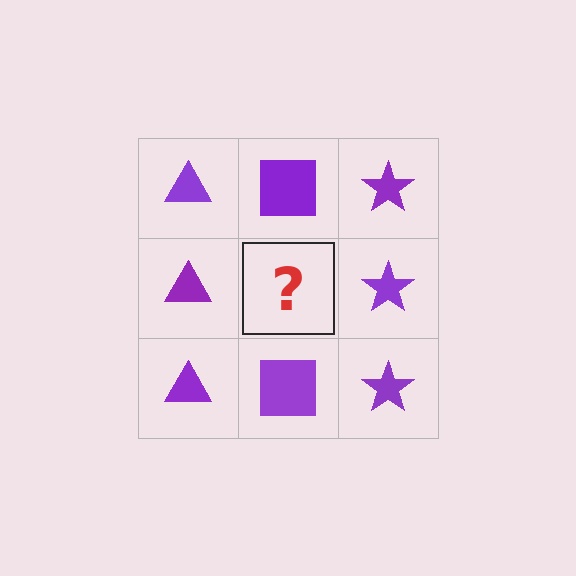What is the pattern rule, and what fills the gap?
The rule is that each column has a consistent shape. The gap should be filled with a purple square.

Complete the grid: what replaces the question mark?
The question mark should be replaced with a purple square.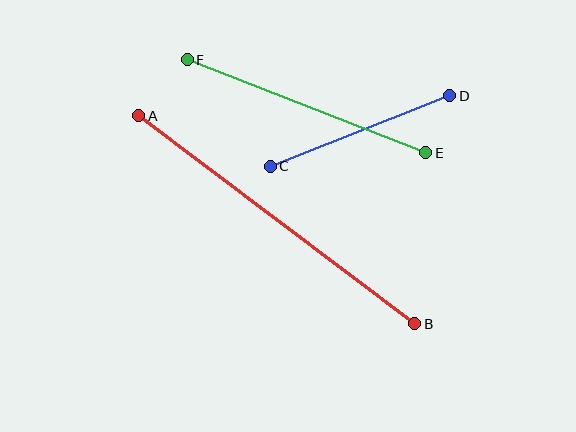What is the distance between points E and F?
The distance is approximately 256 pixels.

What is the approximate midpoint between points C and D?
The midpoint is at approximately (360, 131) pixels.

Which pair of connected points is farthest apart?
Points A and B are farthest apart.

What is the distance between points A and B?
The distance is approximately 346 pixels.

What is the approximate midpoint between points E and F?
The midpoint is at approximately (306, 106) pixels.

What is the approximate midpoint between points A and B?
The midpoint is at approximately (277, 220) pixels.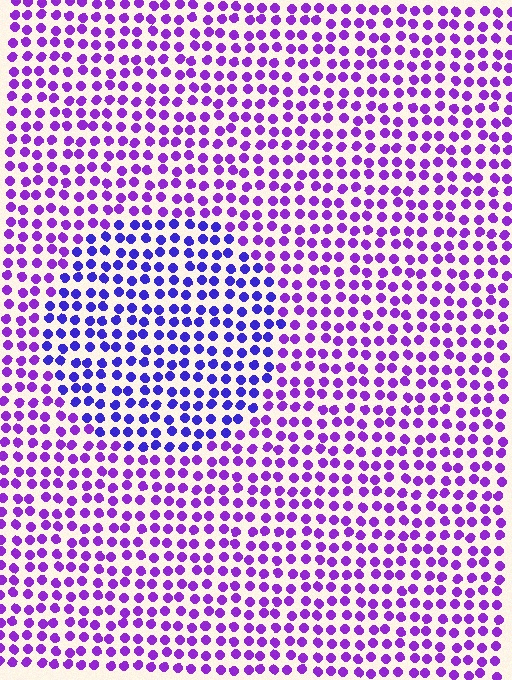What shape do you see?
I see a circle.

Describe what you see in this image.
The image is filled with small purple elements in a uniform arrangement. A circle-shaped region is visible where the elements are tinted to a slightly different hue, forming a subtle color boundary.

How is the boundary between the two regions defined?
The boundary is defined purely by a slight shift in hue (about 32 degrees). Spacing, size, and orientation are identical on both sides.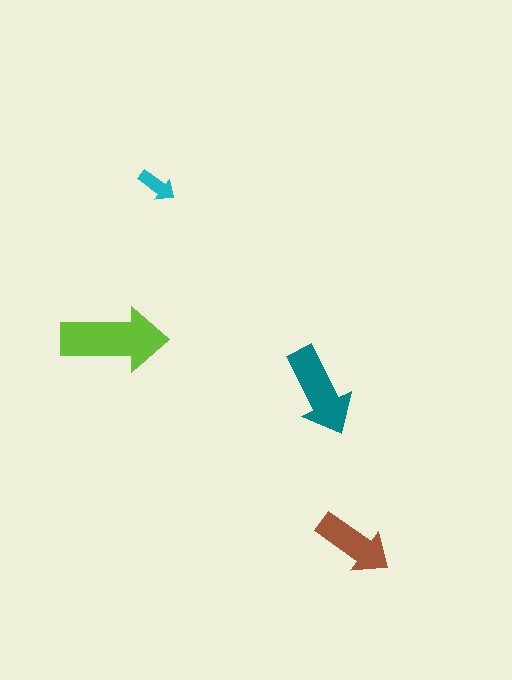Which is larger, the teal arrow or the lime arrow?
The lime one.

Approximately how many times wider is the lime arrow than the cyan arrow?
About 2.5 times wider.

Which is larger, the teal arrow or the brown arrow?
The teal one.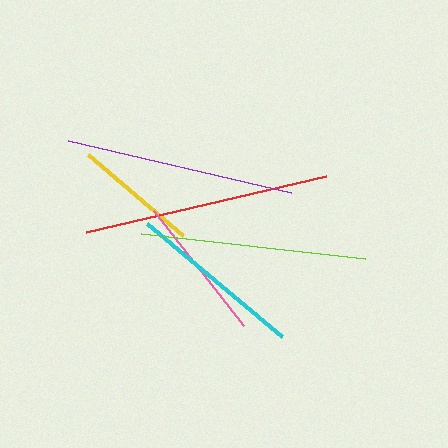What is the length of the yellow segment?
The yellow segment is approximately 125 pixels long.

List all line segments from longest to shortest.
From longest to shortest: red, purple, lime, cyan, pink, yellow.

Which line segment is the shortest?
The yellow line is the shortest at approximately 125 pixels.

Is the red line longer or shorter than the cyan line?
The red line is longer than the cyan line.